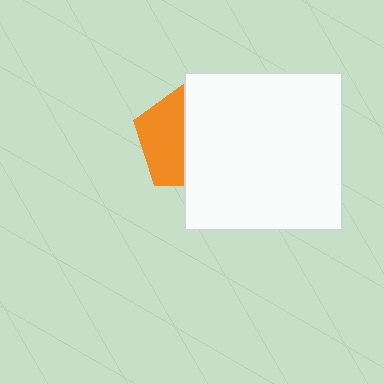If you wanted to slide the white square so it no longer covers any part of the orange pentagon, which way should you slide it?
Slide it right — that is the most direct way to separate the two shapes.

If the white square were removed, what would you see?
You would see the complete orange pentagon.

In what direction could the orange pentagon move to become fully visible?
The orange pentagon could move left. That would shift it out from behind the white square entirely.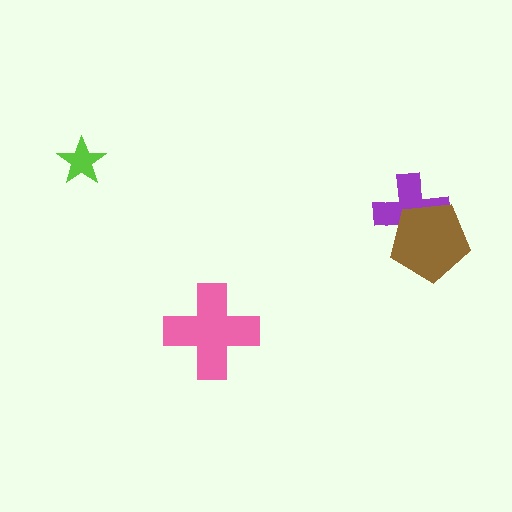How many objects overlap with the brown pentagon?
1 object overlaps with the brown pentagon.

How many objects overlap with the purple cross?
1 object overlaps with the purple cross.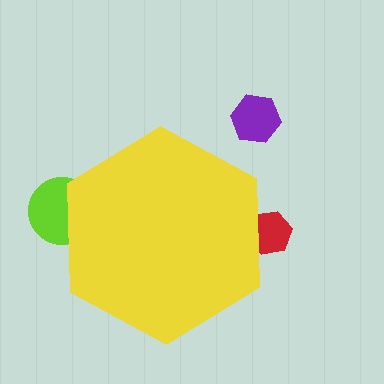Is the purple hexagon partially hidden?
No, the purple hexagon is fully visible.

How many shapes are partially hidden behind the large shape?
2 shapes are partially hidden.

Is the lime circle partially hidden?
Yes, the lime circle is partially hidden behind the yellow hexagon.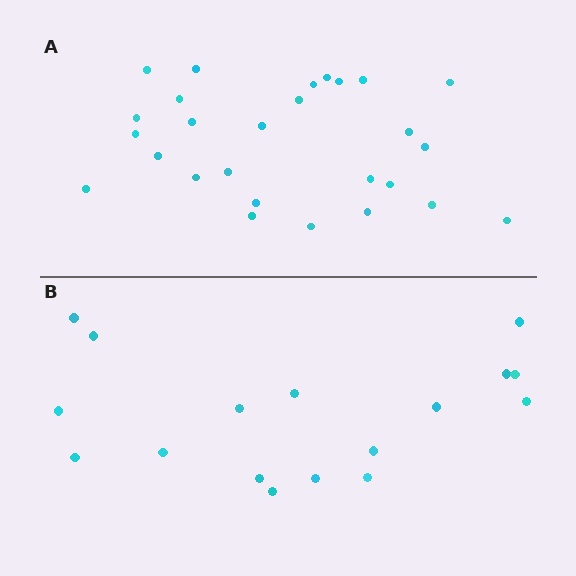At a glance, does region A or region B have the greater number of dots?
Region A (the top region) has more dots.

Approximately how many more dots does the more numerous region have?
Region A has roughly 10 or so more dots than region B.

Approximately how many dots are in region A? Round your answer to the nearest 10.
About 30 dots. (The exact count is 27, which rounds to 30.)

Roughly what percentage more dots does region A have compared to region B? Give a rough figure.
About 60% more.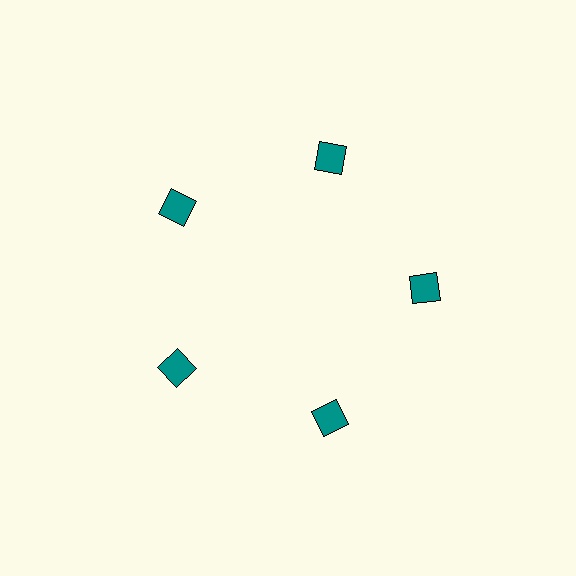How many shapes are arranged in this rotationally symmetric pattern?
There are 5 shapes, arranged in 5 groups of 1.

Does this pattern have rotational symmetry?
Yes, this pattern has 5-fold rotational symmetry. It looks the same after rotating 72 degrees around the center.